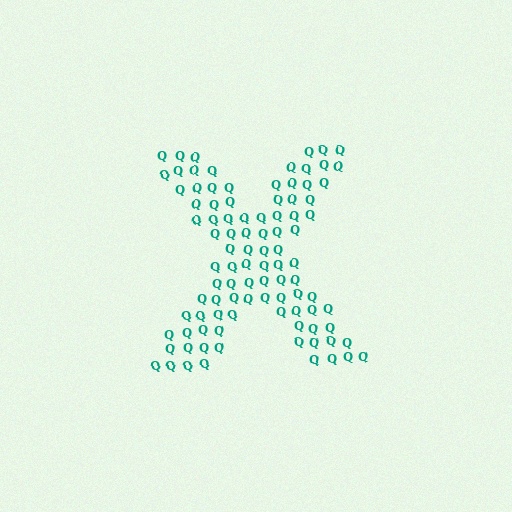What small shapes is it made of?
It is made of small letter Q's.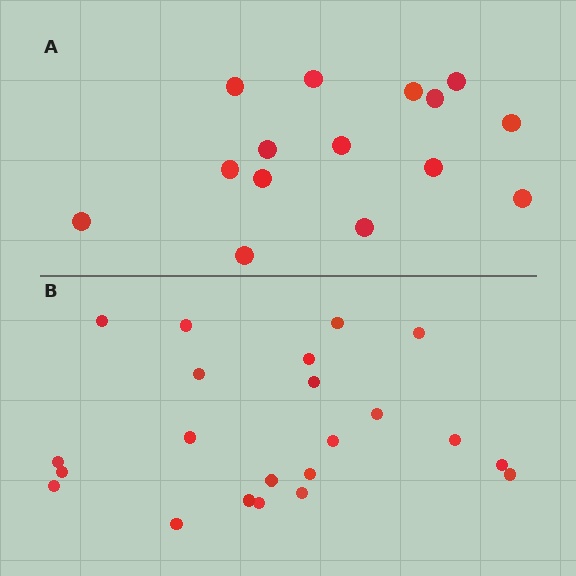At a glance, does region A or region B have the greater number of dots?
Region B (the bottom region) has more dots.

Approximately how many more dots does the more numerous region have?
Region B has roughly 8 or so more dots than region A.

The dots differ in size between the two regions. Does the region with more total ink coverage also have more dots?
No. Region A has more total ink coverage because its dots are larger, but region B actually contains more individual dots. Total area can be misleading — the number of items is what matters here.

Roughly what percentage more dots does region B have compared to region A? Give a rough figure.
About 45% more.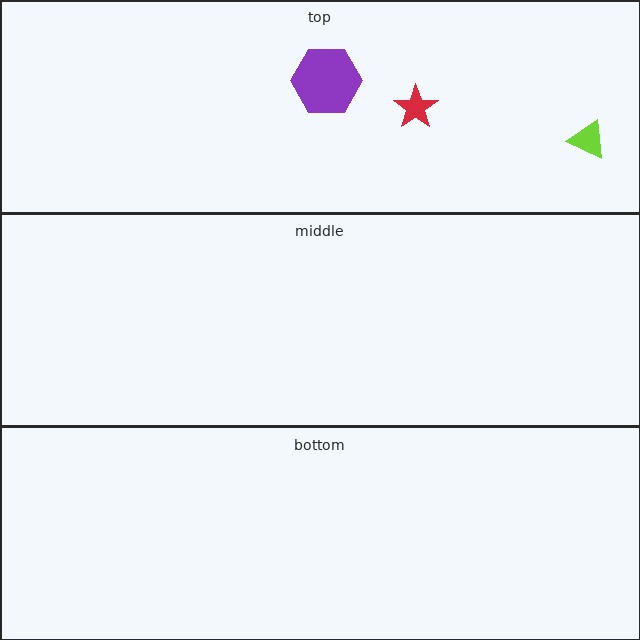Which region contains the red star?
The top region.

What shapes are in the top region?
The red star, the lime triangle, the purple hexagon.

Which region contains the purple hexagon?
The top region.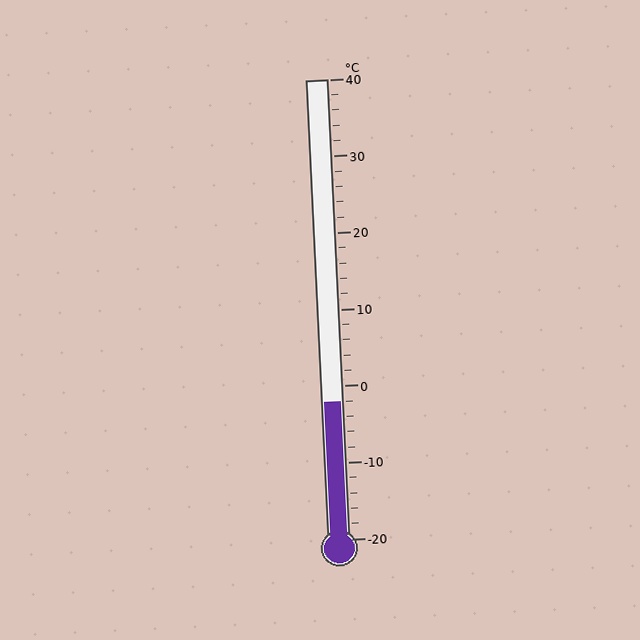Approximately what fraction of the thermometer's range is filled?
The thermometer is filled to approximately 30% of its range.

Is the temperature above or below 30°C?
The temperature is below 30°C.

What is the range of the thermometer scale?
The thermometer scale ranges from -20°C to 40°C.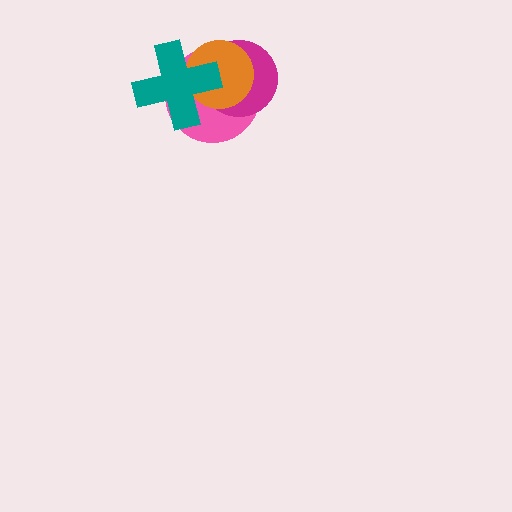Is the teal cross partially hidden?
No, no other shape covers it.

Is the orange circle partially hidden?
Yes, it is partially covered by another shape.